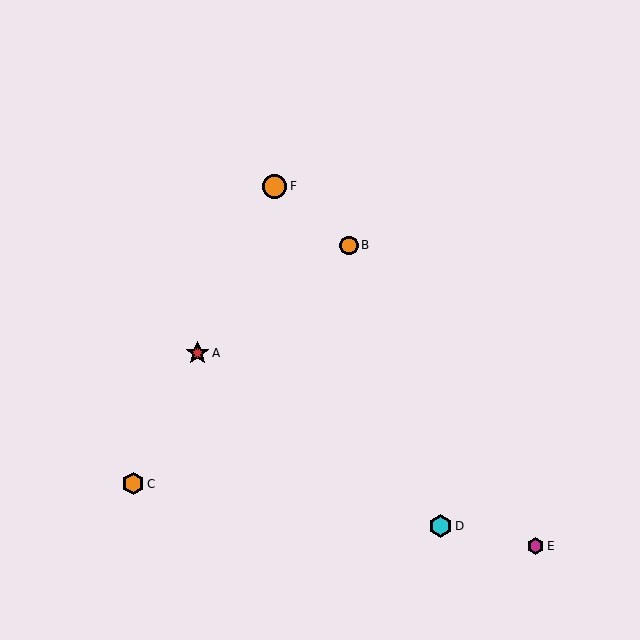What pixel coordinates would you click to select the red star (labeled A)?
Click at (197, 353) to select the red star A.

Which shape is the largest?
The orange circle (labeled F) is the largest.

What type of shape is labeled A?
Shape A is a red star.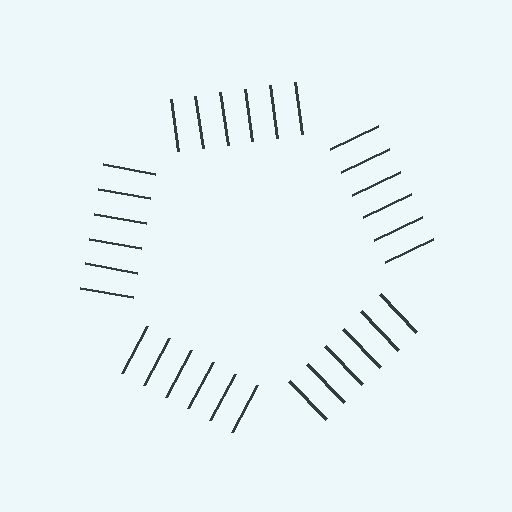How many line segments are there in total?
30 — 6 along each of the 5 edges.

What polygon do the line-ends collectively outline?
An illusory pentagon — the line segments terminate on its edges but no continuous stroke is drawn.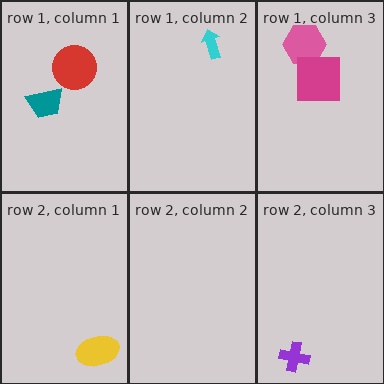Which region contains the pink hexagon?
The row 1, column 3 region.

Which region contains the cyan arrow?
The row 1, column 2 region.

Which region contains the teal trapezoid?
The row 1, column 1 region.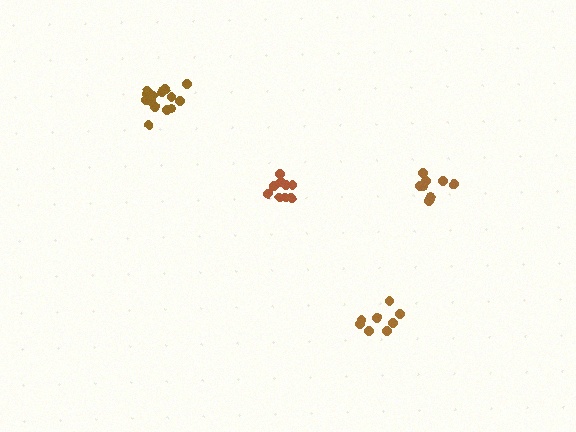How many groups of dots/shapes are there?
There are 4 groups.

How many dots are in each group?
Group 1: 9 dots, Group 2: 14 dots, Group 3: 8 dots, Group 4: 10 dots (41 total).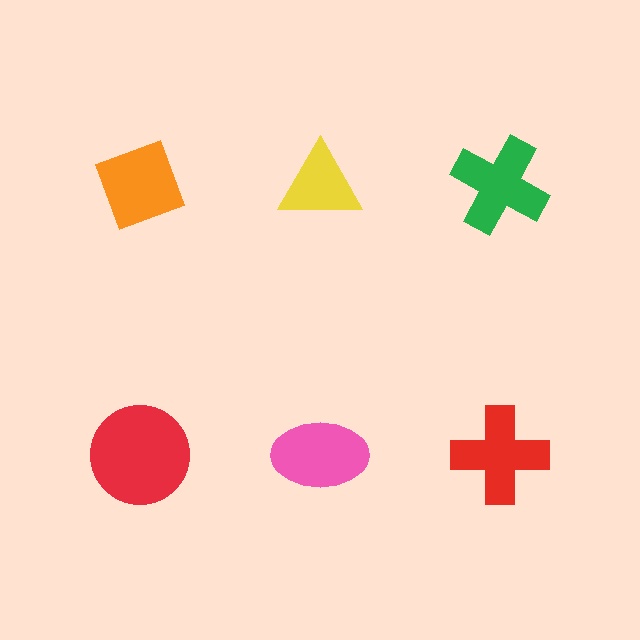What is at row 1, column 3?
A green cross.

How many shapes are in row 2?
3 shapes.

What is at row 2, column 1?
A red circle.